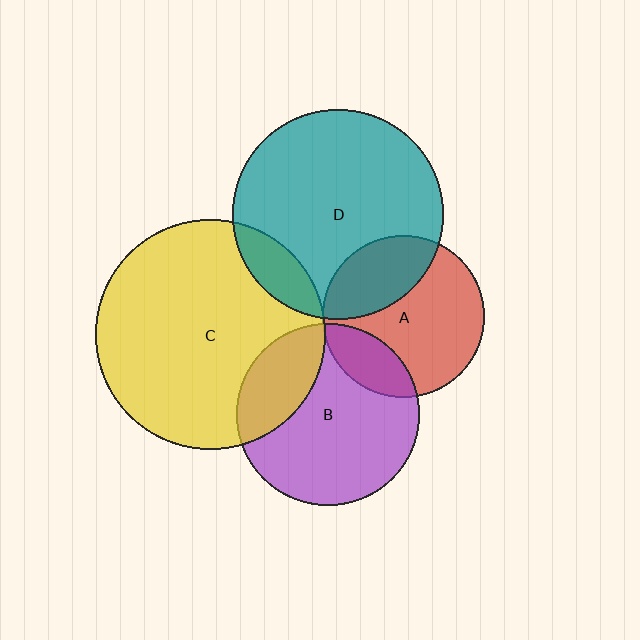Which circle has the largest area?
Circle C (yellow).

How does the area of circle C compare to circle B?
Approximately 1.6 times.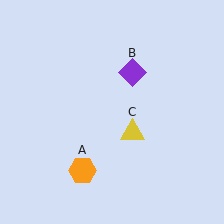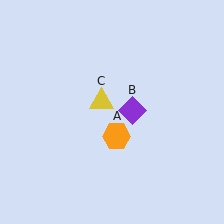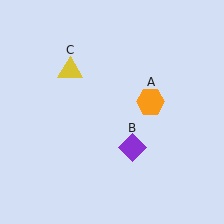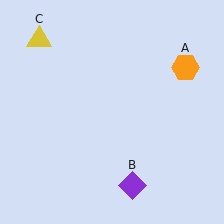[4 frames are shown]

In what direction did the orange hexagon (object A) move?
The orange hexagon (object A) moved up and to the right.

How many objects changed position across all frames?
3 objects changed position: orange hexagon (object A), purple diamond (object B), yellow triangle (object C).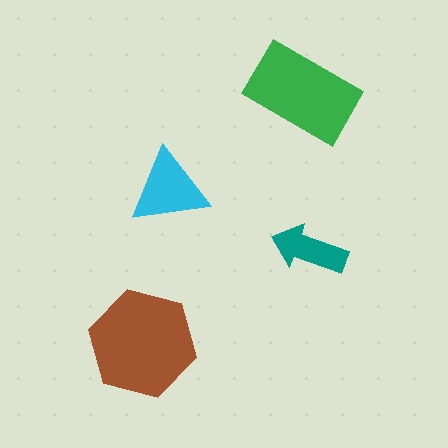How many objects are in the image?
There are 4 objects in the image.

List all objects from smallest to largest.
The teal arrow, the cyan triangle, the green rectangle, the brown hexagon.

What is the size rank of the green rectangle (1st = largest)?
2nd.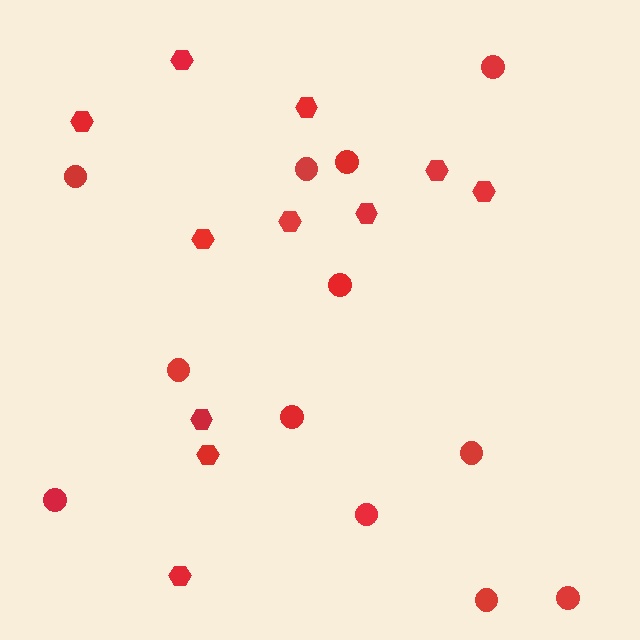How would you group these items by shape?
There are 2 groups: one group of circles (12) and one group of hexagons (11).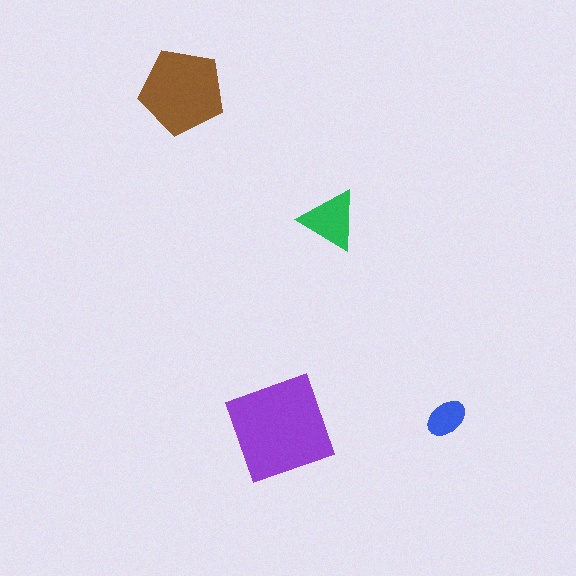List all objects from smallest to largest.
The blue ellipse, the green triangle, the brown pentagon, the purple diamond.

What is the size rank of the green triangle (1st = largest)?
3rd.